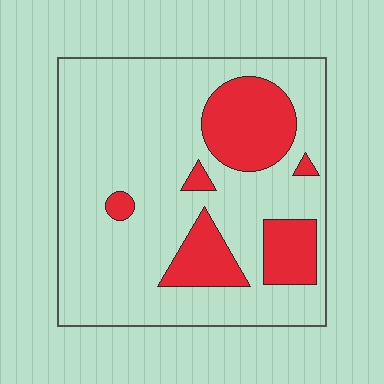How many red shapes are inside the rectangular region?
6.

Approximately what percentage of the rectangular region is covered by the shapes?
Approximately 20%.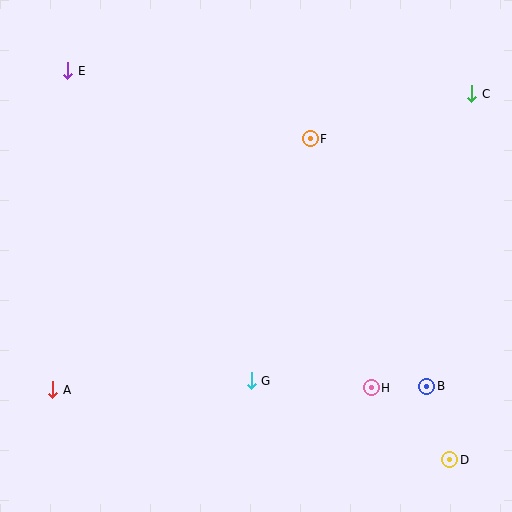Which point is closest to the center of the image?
Point G at (251, 381) is closest to the center.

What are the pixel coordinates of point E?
Point E is at (68, 71).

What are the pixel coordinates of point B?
Point B is at (427, 386).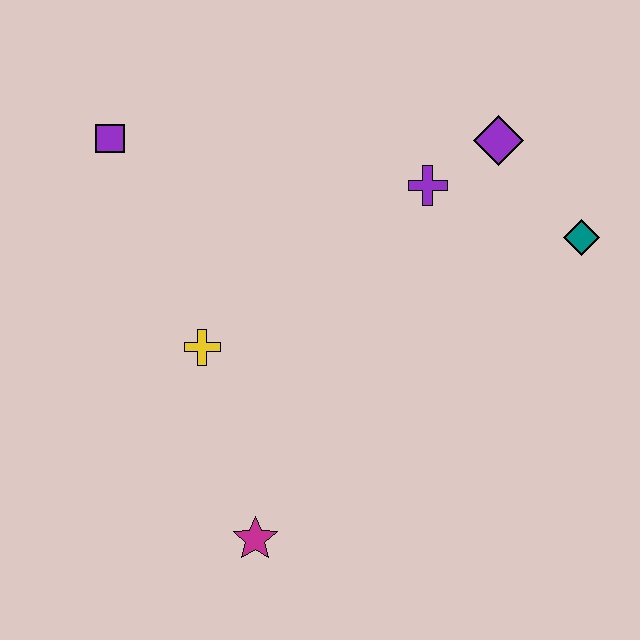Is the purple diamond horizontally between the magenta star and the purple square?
No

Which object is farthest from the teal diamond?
The purple square is farthest from the teal diamond.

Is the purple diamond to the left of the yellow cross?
No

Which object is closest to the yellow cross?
The magenta star is closest to the yellow cross.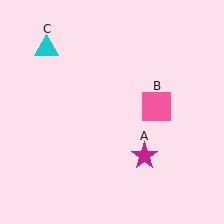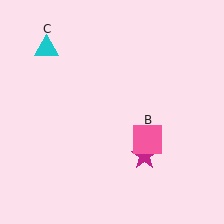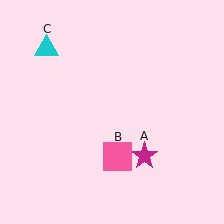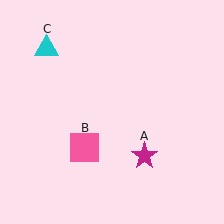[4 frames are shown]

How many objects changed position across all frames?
1 object changed position: pink square (object B).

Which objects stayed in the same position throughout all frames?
Magenta star (object A) and cyan triangle (object C) remained stationary.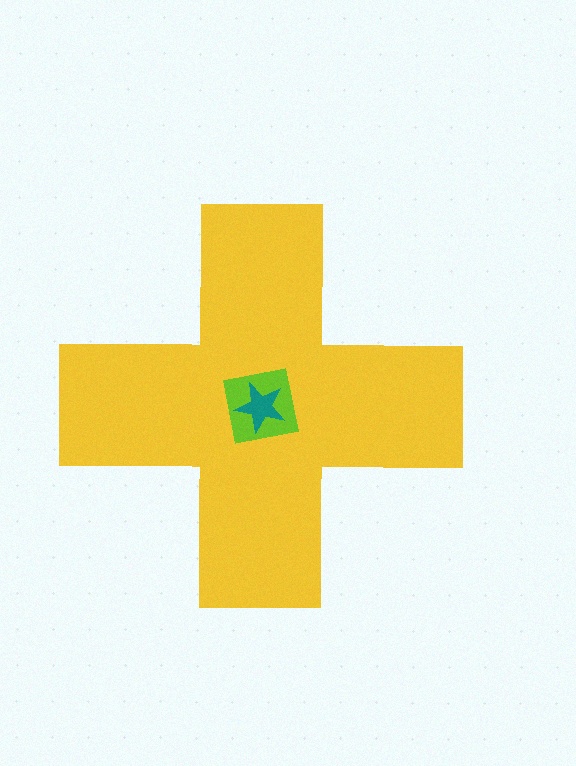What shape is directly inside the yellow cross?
The lime square.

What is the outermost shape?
The yellow cross.